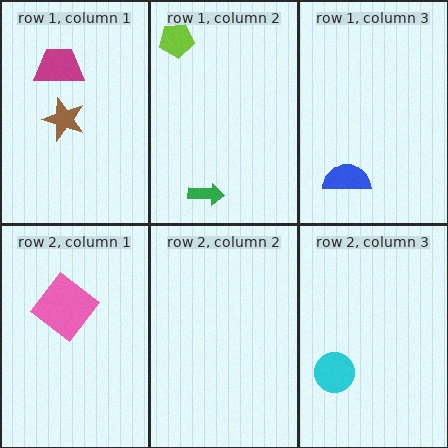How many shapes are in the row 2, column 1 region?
1.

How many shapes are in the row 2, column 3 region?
1.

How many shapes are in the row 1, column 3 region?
1.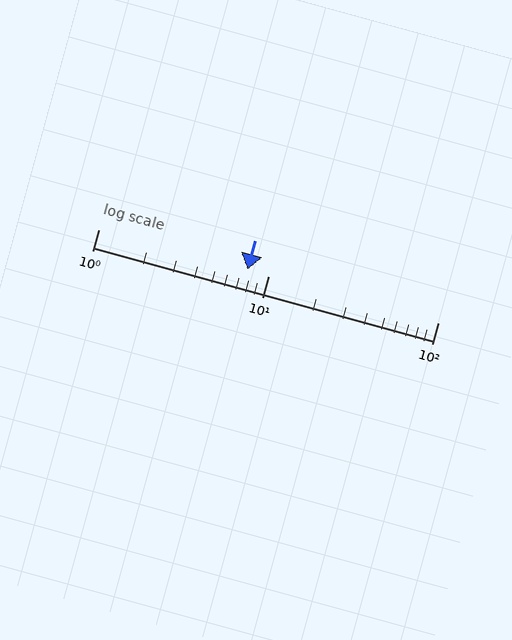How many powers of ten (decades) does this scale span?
The scale spans 2 decades, from 1 to 100.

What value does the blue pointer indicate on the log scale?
The pointer indicates approximately 7.5.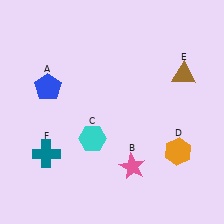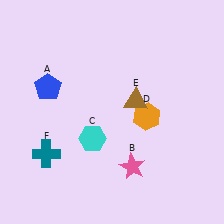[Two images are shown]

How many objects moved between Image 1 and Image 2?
2 objects moved between the two images.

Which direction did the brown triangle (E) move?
The brown triangle (E) moved left.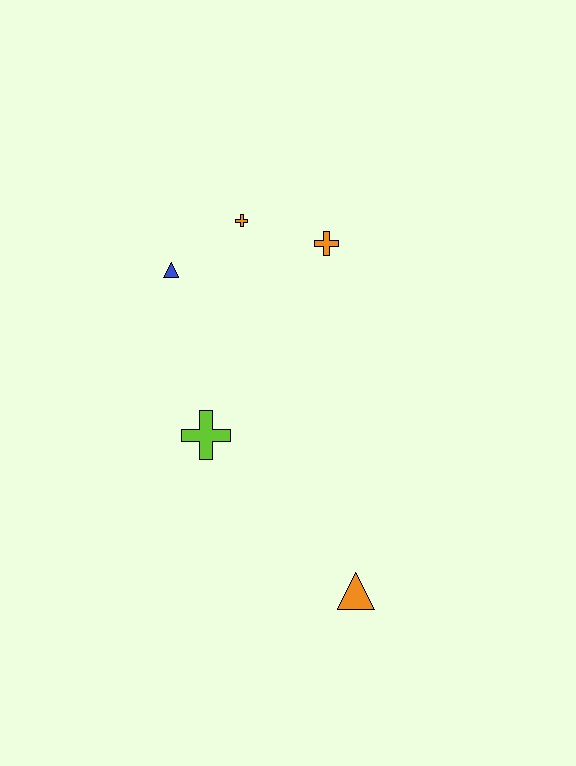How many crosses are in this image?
There are 3 crosses.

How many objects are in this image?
There are 5 objects.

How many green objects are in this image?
There are no green objects.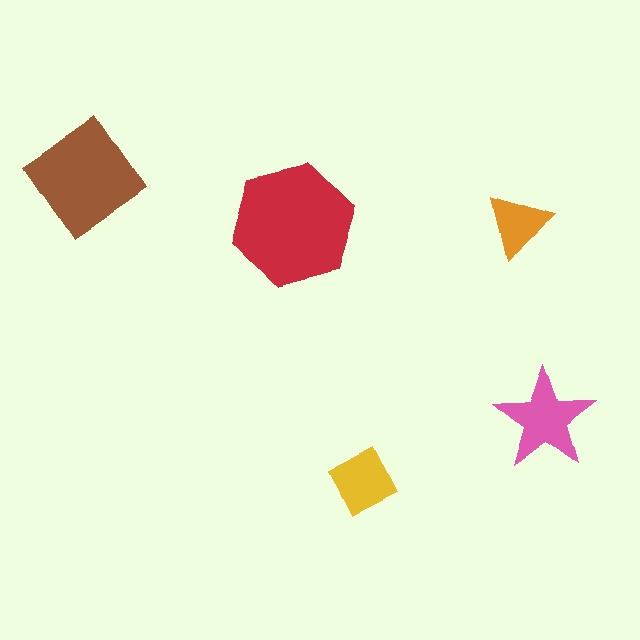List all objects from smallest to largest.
The orange triangle, the yellow square, the pink star, the brown diamond, the red hexagon.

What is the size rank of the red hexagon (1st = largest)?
1st.